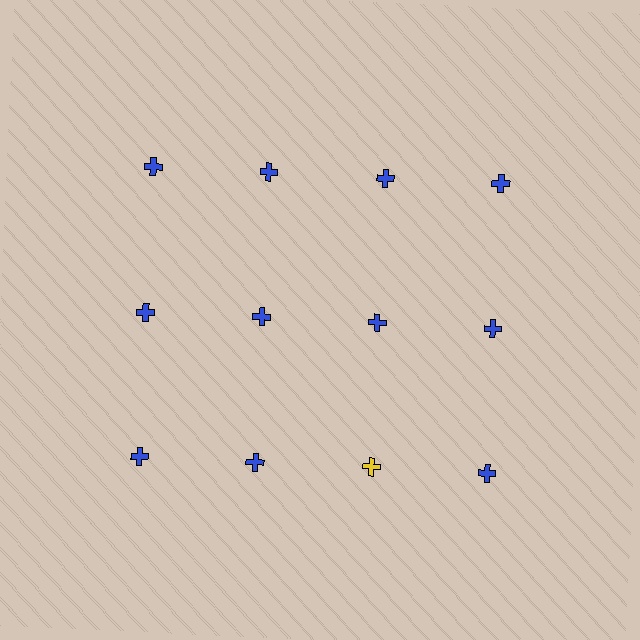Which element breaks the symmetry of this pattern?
The yellow cross in the third row, center column breaks the symmetry. All other shapes are blue crosses.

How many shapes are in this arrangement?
There are 12 shapes arranged in a grid pattern.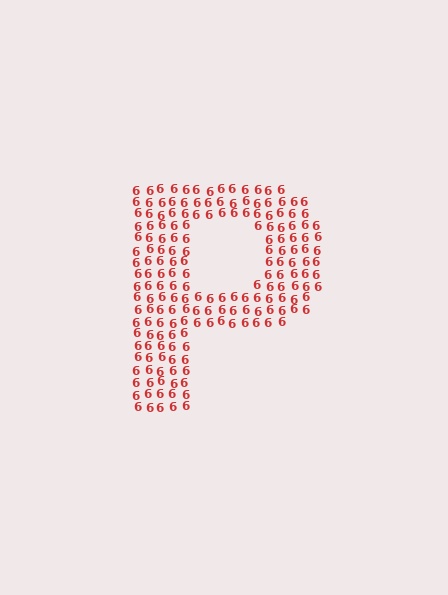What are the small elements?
The small elements are digit 6's.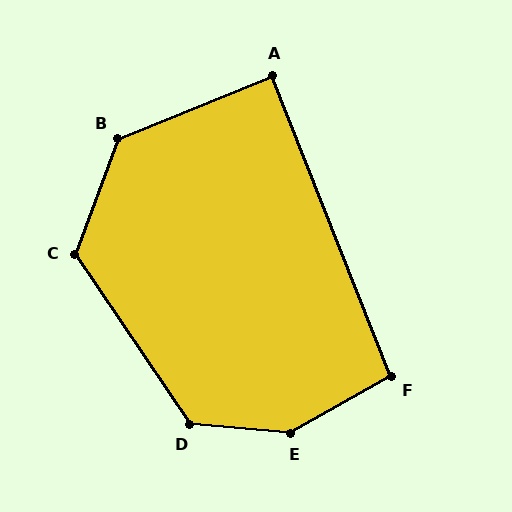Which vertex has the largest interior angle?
E, at approximately 145 degrees.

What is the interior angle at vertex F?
Approximately 98 degrees (obtuse).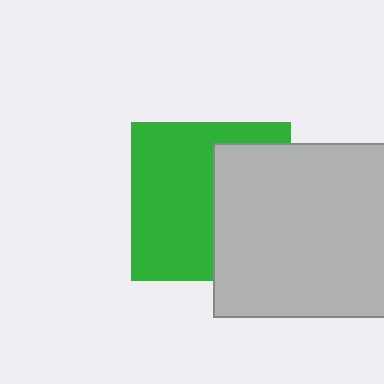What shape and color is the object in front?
The object in front is a light gray rectangle.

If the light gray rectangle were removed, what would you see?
You would see the complete green square.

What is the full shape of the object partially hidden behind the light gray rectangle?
The partially hidden object is a green square.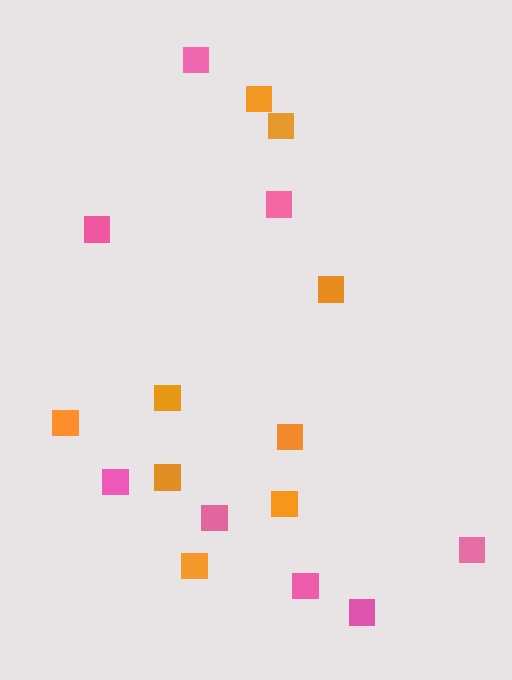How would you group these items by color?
There are 2 groups: one group of orange squares (9) and one group of pink squares (8).